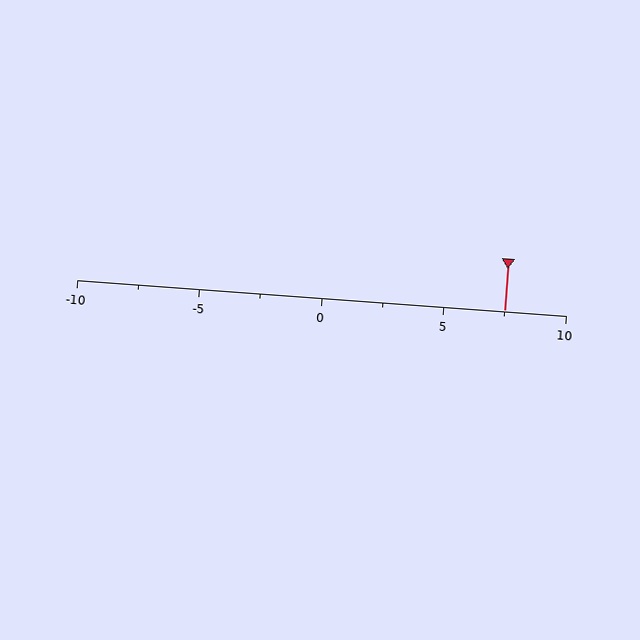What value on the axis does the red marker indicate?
The marker indicates approximately 7.5.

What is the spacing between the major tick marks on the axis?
The major ticks are spaced 5 apart.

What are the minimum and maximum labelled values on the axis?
The axis runs from -10 to 10.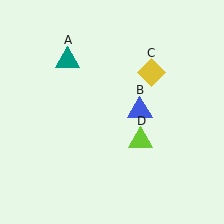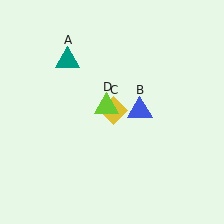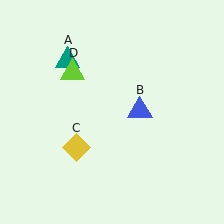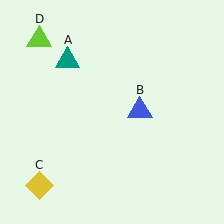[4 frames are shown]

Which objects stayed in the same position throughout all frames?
Teal triangle (object A) and blue triangle (object B) remained stationary.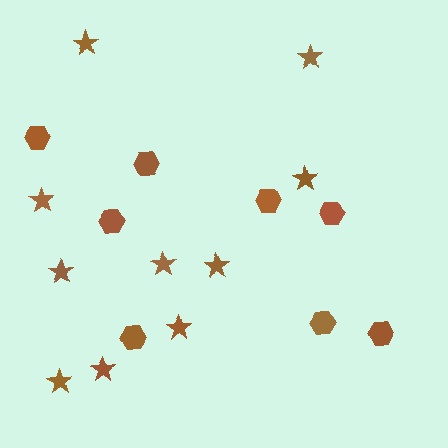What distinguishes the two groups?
There are 2 groups: one group of hexagons (8) and one group of stars (10).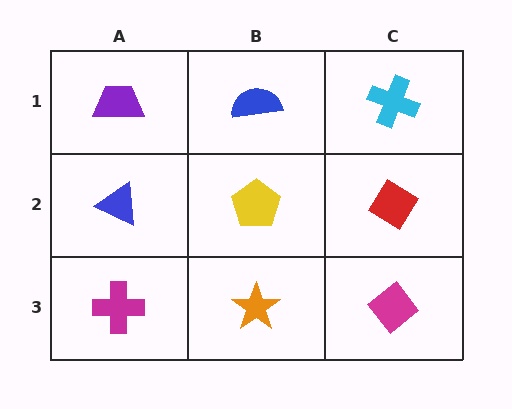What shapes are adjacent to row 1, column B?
A yellow pentagon (row 2, column B), a purple trapezoid (row 1, column A), a cyan cross (row 1, column C).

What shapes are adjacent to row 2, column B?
A blue semicircle (row 1, column B), an orange star (row 3, column B), a blue triangle (row 2, column A), a red diamond (row 2, column C).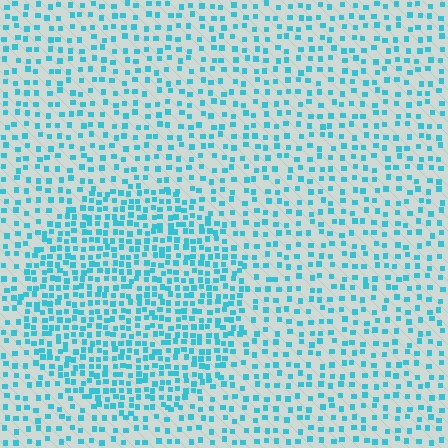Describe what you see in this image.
The image contains small cyan elements arranged at two different densities. A circle-shaped region is visible where the elements are more densely packed than the surrounding area.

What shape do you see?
I see a circle.